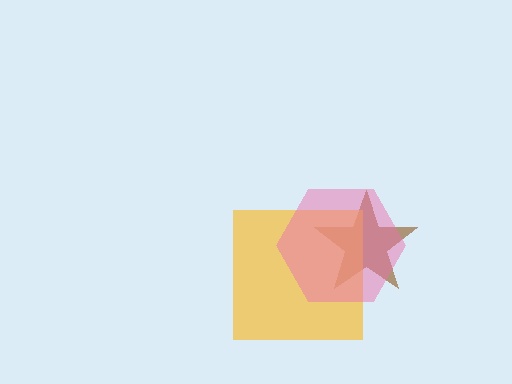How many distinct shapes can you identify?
There are 3 distinct shapes: a brown star, a yellow square, a pink hexagon.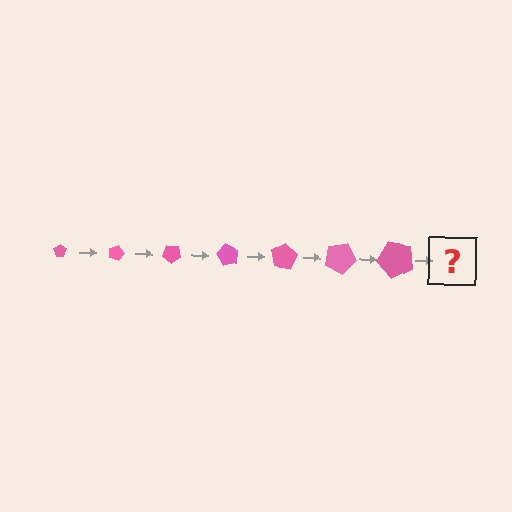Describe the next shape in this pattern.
It should be a pentagon, larger than the previous one and rotated 140 degrees from the start.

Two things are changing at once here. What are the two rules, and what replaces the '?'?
The two rules are that the pentagon grows larger each step and it rotates 20 degrees each step. The '?' should be a pentagon, larger than the previous one and rotated 140 degrees from the start.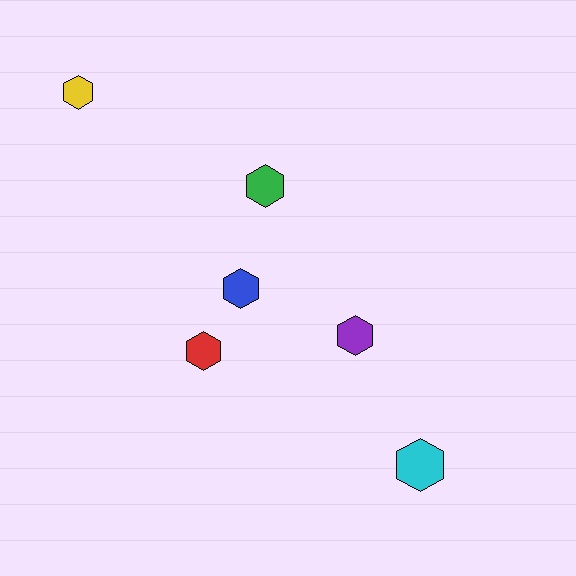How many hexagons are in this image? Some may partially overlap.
There are 6 hexagons.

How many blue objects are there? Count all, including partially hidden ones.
There is 1 blue object.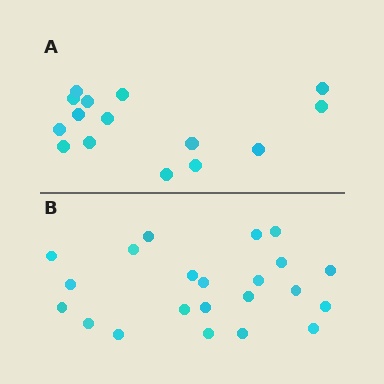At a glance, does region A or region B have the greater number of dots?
Region B (the bottom region) has more dots.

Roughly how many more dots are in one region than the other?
Region B has roughly 8 or so more dots than region A.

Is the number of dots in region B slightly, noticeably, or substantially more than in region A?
Region B has substantially more. The ratio is roughly 1.5 to 1.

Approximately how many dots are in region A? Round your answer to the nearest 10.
About 20 dots. (The exact count is 15, which rounds to 20.)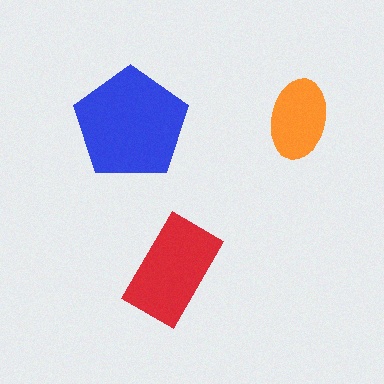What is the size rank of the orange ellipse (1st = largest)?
3rd.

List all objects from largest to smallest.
The blue pentagon, the red rectangle, the orange ellipse.